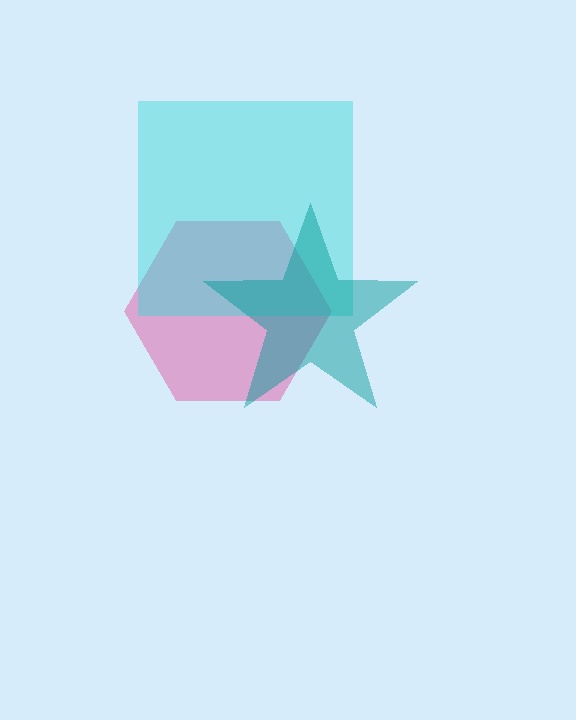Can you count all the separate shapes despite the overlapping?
Yes, there are 3 separate shapes.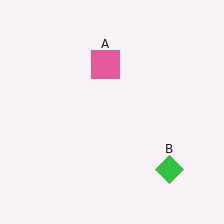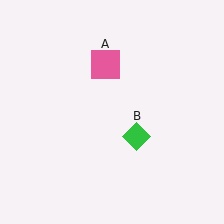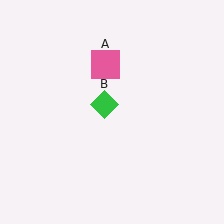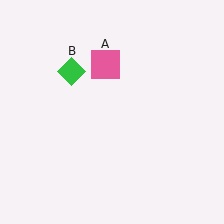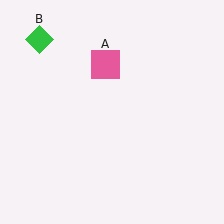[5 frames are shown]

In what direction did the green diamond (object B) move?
The green diamond (object B) moved up and to the left.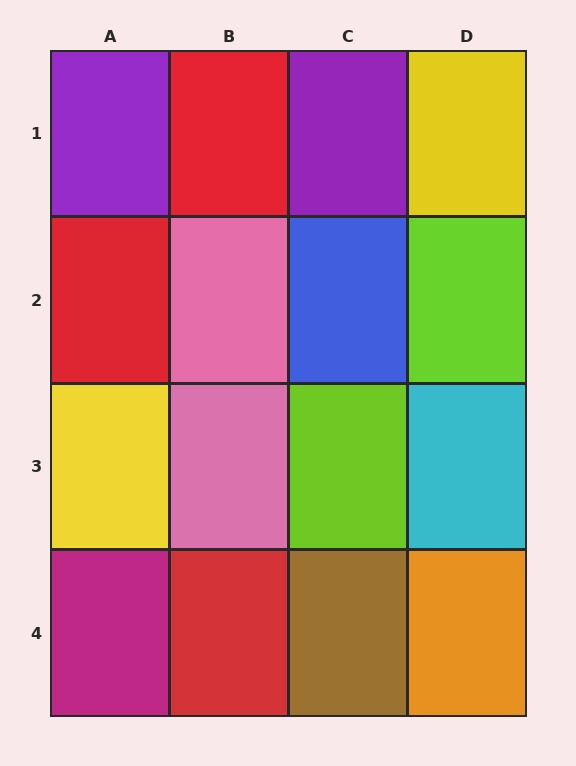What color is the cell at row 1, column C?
Purple.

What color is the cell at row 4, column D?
Orange.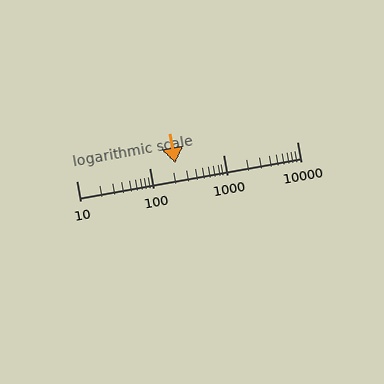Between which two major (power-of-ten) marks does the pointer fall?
The pointer is between 100 and 1000.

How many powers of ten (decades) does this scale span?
The scale spans 3 decades, from 10 to 10000.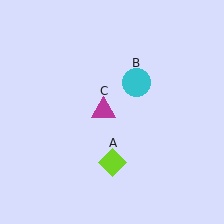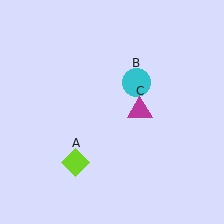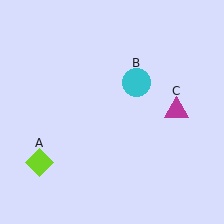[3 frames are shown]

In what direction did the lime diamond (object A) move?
The lime diamond (object A) moved left.